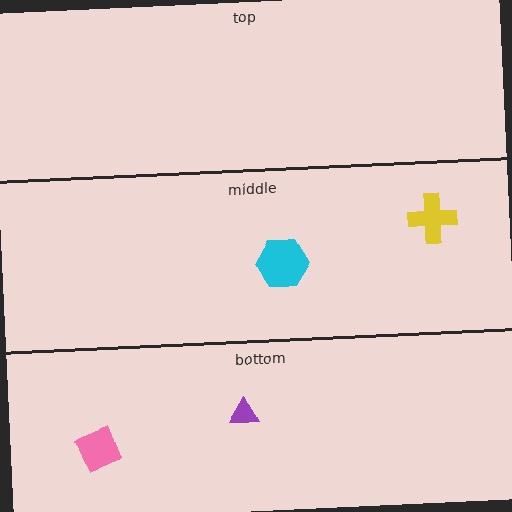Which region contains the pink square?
The bottom region.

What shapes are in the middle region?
The cyan hexagon, the yellow cross.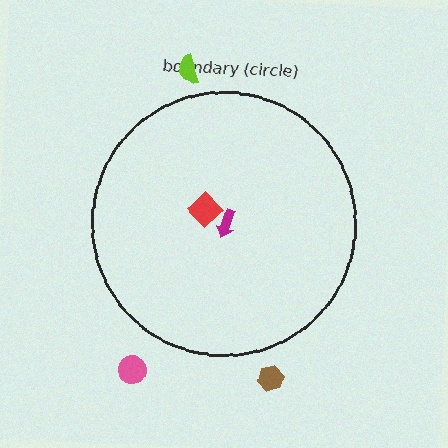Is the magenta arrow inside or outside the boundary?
Inside.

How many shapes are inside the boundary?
2 inside, 3 outside.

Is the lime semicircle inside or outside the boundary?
Outside.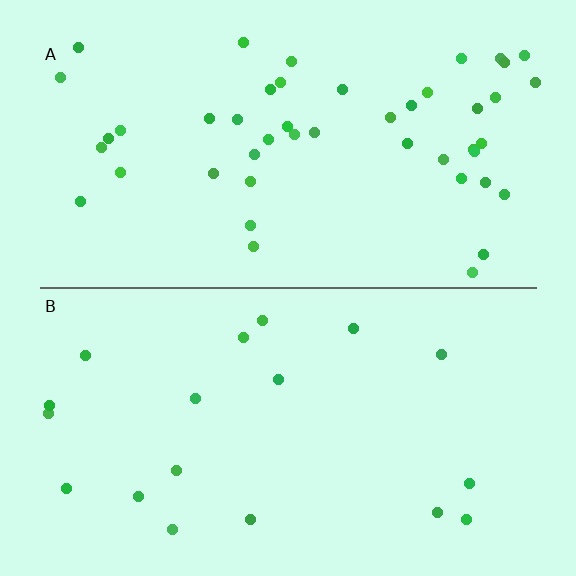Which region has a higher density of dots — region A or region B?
A (the top).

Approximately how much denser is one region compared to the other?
Approximately 2.5× — region A over region B.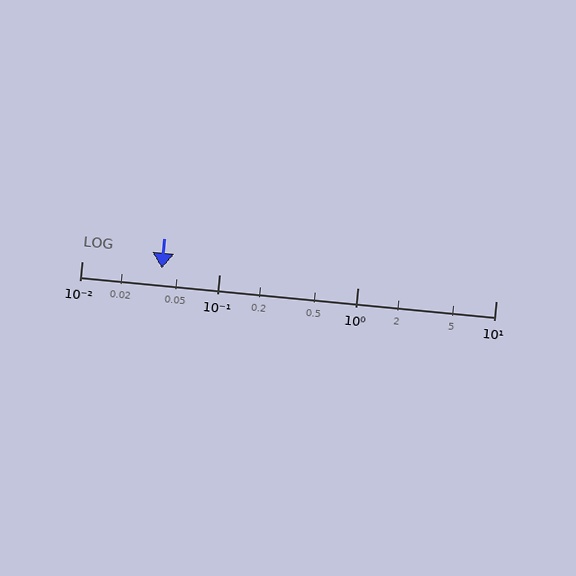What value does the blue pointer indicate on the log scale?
The pointer indicates approximately 0.038.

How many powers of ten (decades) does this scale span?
The scale spans 3 decades, from 0.01 to 10.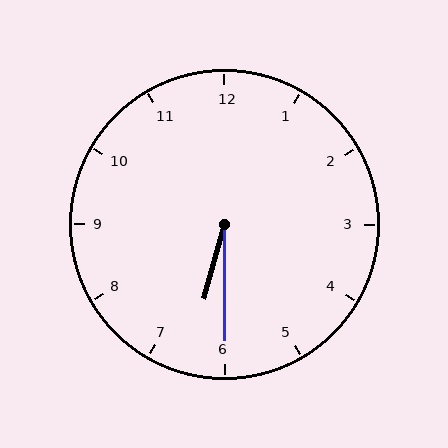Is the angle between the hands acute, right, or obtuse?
It is acute.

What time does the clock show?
6:30.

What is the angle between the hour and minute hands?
Approximately 15 degrees.